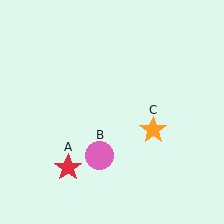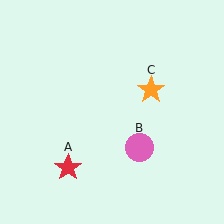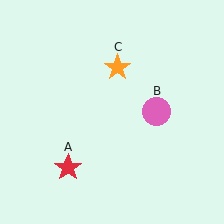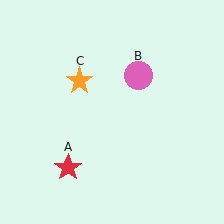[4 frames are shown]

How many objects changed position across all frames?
2 objects changed position: pink circle (object B), orange star (object C).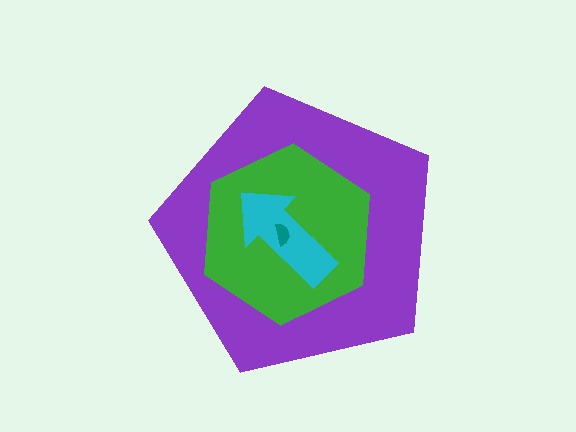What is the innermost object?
The teal semicircle.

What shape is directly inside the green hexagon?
The cyan arrow.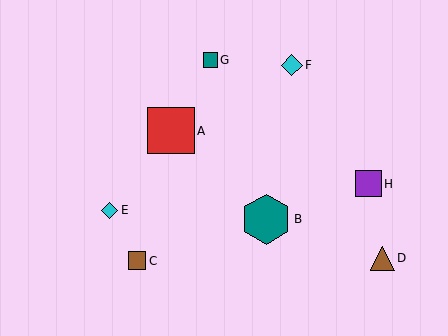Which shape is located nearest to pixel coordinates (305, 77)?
The cyan diamond (labeled F) at (292, 65) is nearest to that location.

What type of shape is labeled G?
Shape G is a teal square.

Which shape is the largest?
The teal hexagon (labeled B) is the largest.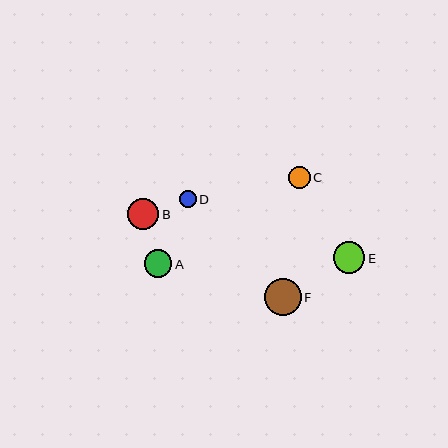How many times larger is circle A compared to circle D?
Circle A is approximately 1.7 times the size of circle D.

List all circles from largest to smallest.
From largest to smallest: F, E, B, A, C, D.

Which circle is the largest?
Circle F is the largest with a size of approximately 37 pixels.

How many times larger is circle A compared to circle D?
Circle A is approximately 1.7 times the size of circle D.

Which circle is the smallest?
Circle D is the smallest with a size of approximately 17 pixels.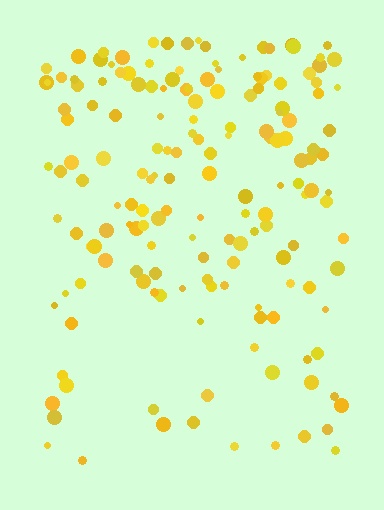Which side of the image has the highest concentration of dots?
The top.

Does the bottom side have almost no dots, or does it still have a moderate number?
Still a moderate number, just noticeably fewer than the top.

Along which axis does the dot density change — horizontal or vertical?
Vertical.